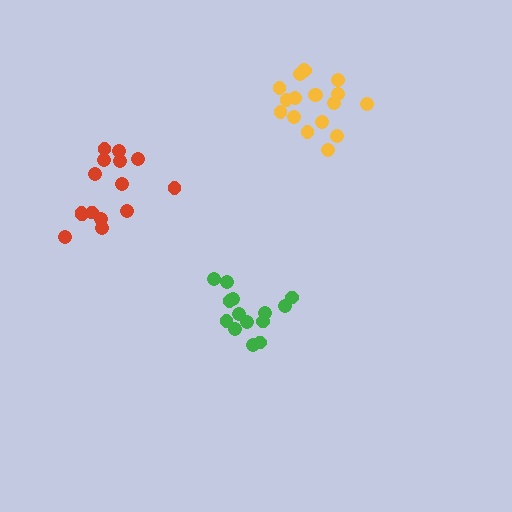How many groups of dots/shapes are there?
There are 3 groups.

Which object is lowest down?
The green cluster is bottommost.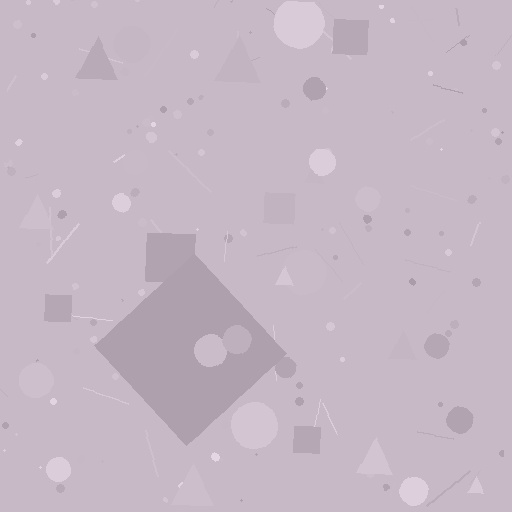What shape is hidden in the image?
A diamond is hidden in the image.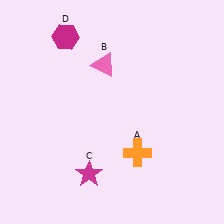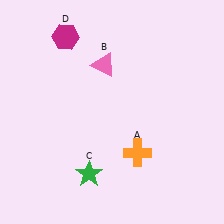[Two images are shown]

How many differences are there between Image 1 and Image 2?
There is 1 difference between the two images.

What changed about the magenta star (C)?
In Image 1, C is magenta. In Image 2, it changed to green.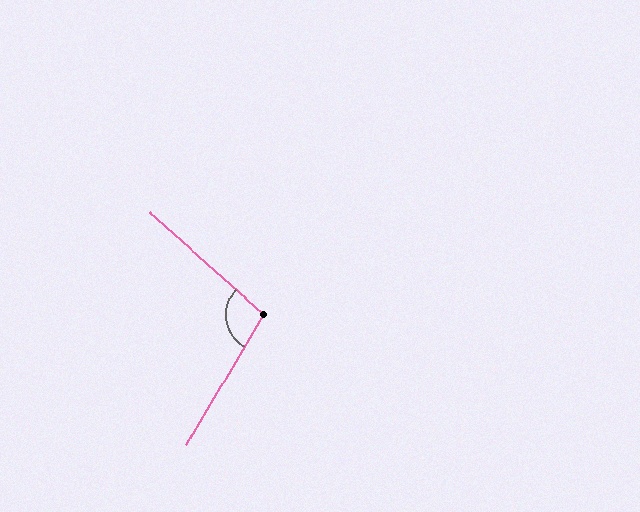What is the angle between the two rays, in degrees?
Approximately 101 degrees.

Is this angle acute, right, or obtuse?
It is obtuse.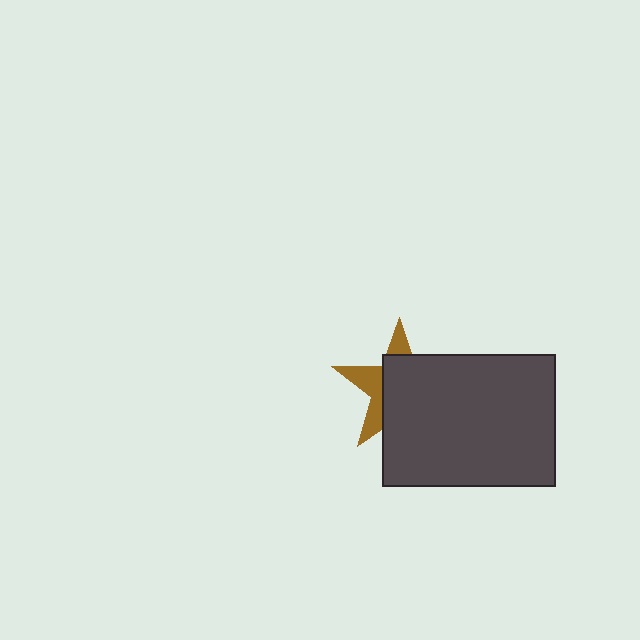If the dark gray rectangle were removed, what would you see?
You would see the complete brown star.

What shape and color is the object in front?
The object in front is a dark gray rectangle.